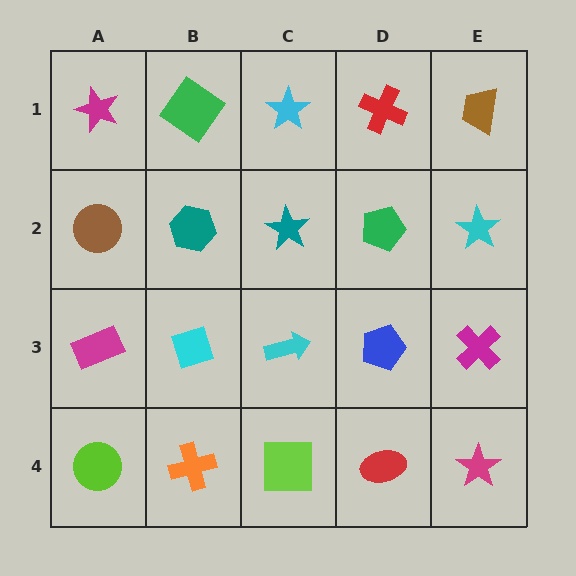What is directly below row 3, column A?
A lime circle.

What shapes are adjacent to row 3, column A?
A brown circle (row 2, column A), a lime circle (row 4, column A), a cyan diamond (row 3, column B).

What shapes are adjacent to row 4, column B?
A cyan diamond (row 3, column B), a lime circle (row 4, column A), a lime square (row 4, column C).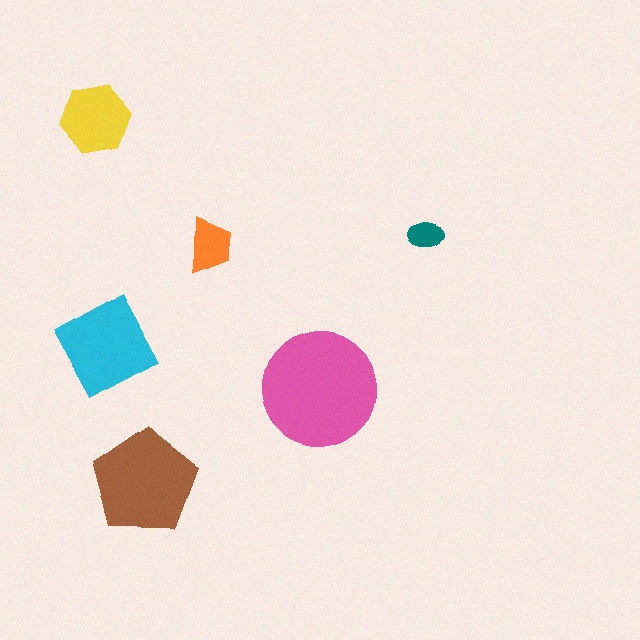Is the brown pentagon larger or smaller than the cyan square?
Larger.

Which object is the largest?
The pink circle.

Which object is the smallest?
The teal ellipse.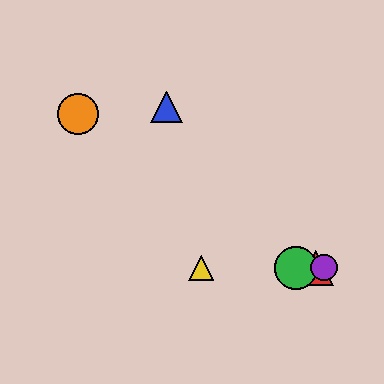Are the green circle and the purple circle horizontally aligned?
Yes, both are at y≈268.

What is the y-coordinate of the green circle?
The green circle is at y≈268.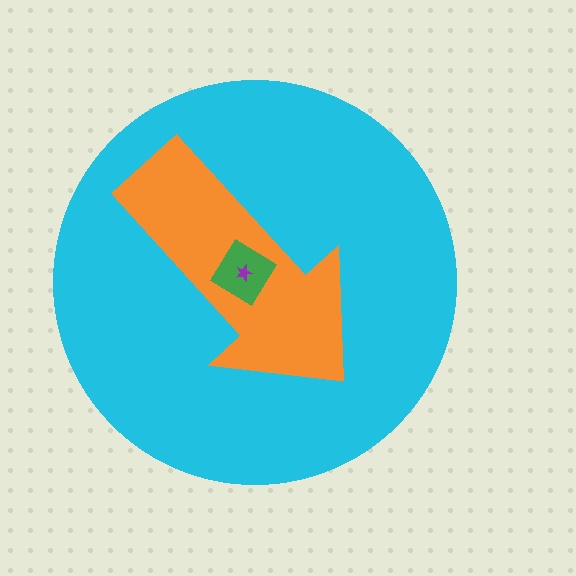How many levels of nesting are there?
4.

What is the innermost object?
The purple star.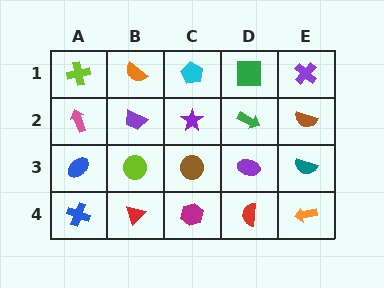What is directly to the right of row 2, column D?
A brown semicircle.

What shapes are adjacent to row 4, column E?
A teal semicircle (row 3, column E), a red semicircle (row 4, column D).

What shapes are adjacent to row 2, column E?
A purple cross (row 1, column E), a teal semicircle (row 3, column E), a green arrow (row 2, column D).